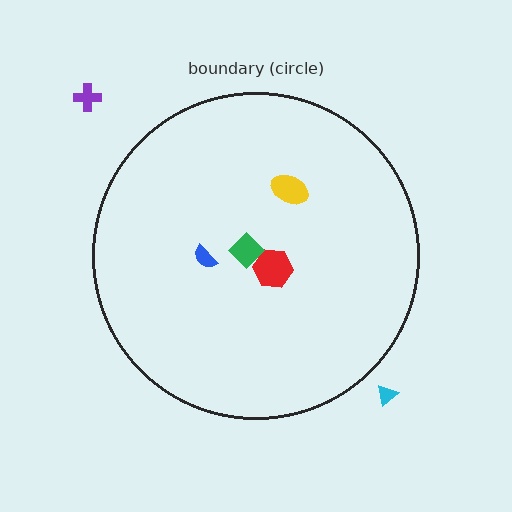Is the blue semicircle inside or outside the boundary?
Inside.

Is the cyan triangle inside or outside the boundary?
Outside.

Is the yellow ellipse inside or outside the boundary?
Inside.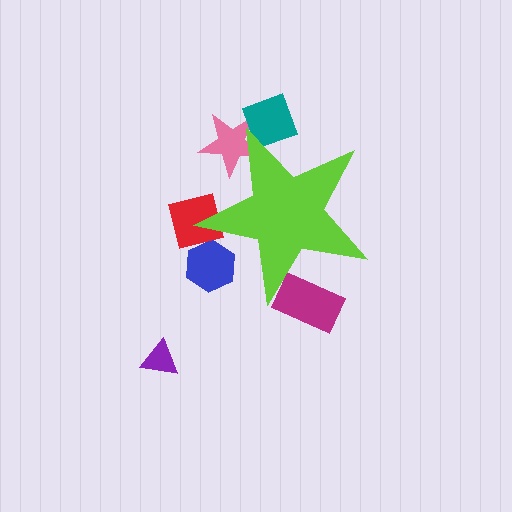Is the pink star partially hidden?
Yes, the pink star is partially hidden behind the lime star.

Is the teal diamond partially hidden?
Yes, the teal diamond is partially hidden behind the lime star.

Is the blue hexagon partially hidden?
Yes, the blue hexagon is partially hidden behind the lime star.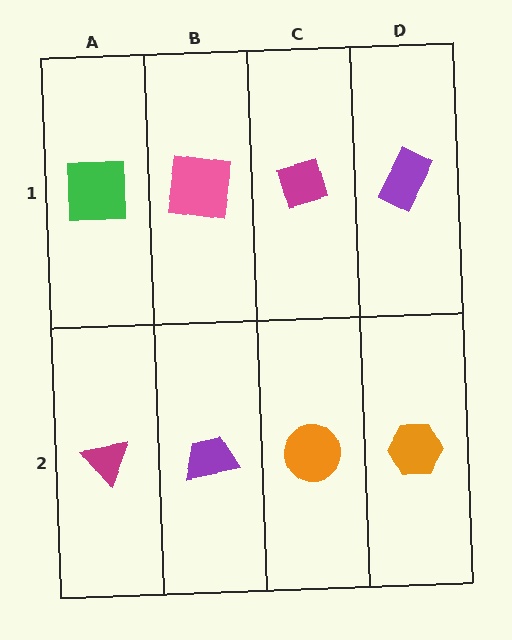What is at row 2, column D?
An orange hexagon.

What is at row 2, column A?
A magenta triangle.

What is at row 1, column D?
A purple rectangle.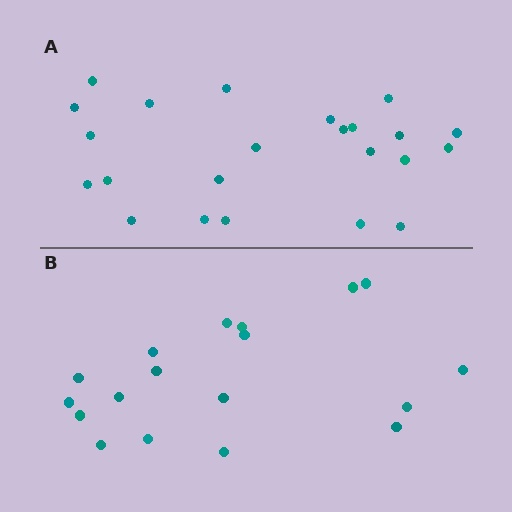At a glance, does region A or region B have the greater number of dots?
Region A (the top region) has more dots.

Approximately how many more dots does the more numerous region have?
Region A has about 5 more dots than region B.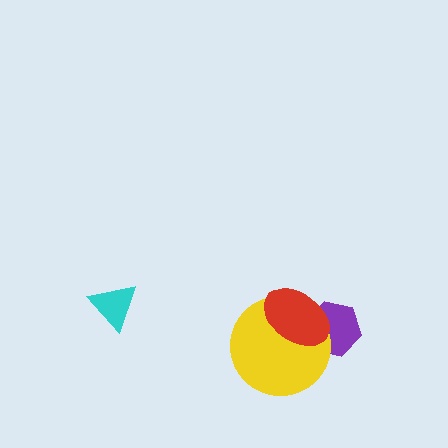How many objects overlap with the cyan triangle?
0 objects overlap with the cyan triangle.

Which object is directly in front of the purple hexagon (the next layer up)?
The yellow circle is directly in front of the purple hexagon.